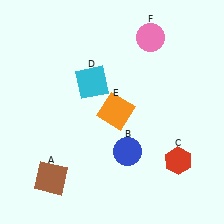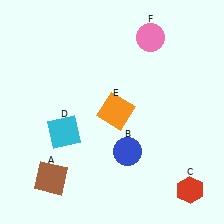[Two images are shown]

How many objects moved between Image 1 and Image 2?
2 objects moved between the two images.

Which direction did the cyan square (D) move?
The cyan square (D) moved down.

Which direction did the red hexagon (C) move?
The red hexagon (C) moved down.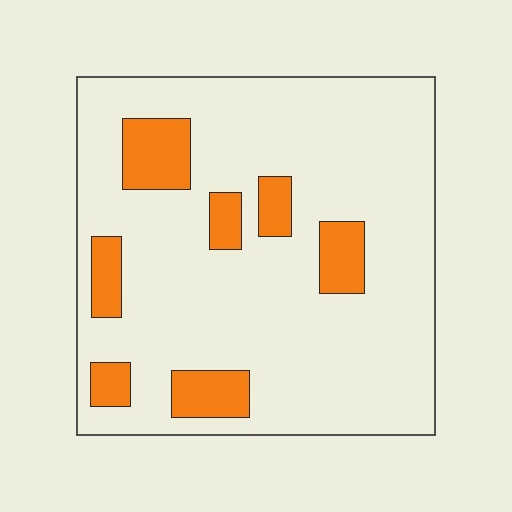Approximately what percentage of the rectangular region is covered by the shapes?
Approximately 15%.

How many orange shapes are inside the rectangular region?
7.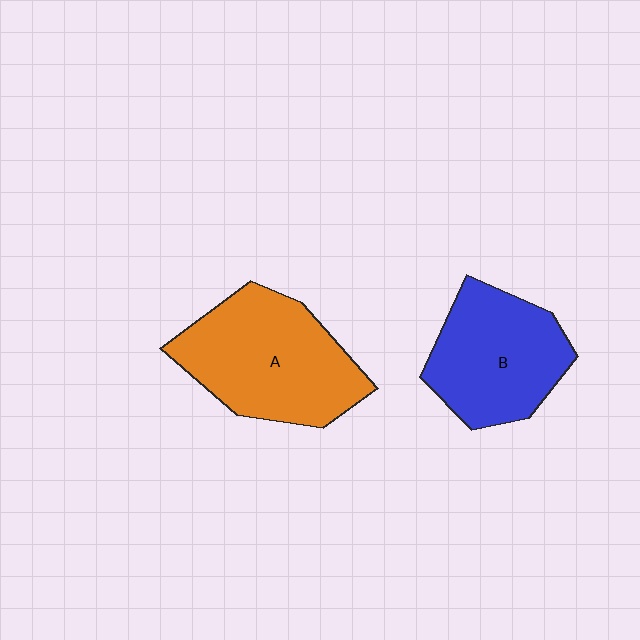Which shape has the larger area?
Shape A (orange).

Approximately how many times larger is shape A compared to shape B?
Approximately 1.2 times.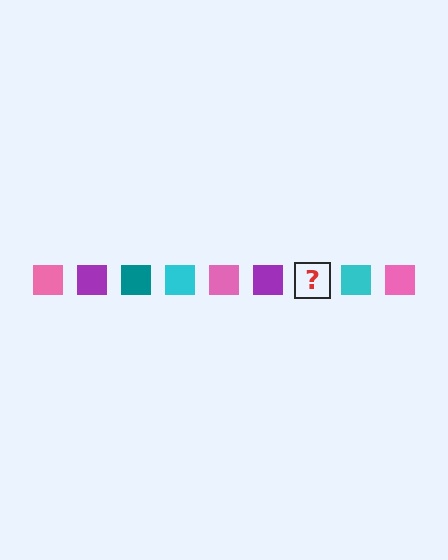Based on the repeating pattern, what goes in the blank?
The blank should be a teal square.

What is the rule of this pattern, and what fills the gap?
The rule is that the pattern cycles through pink, purple, teal, cyan squares. The gap should be filled with a teal square.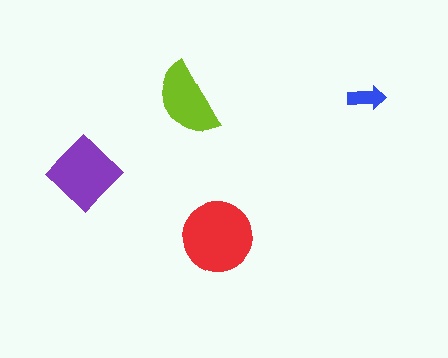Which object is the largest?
The red circle.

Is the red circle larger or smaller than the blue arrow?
Larger.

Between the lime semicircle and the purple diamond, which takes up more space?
The purple diamond.